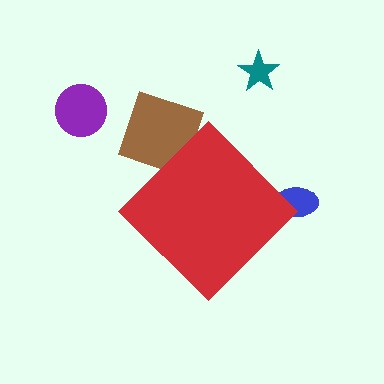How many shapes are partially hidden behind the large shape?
2 shapes are partially hidden.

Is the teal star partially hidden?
No, the teal star is fully visible.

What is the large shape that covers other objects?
A red diamond.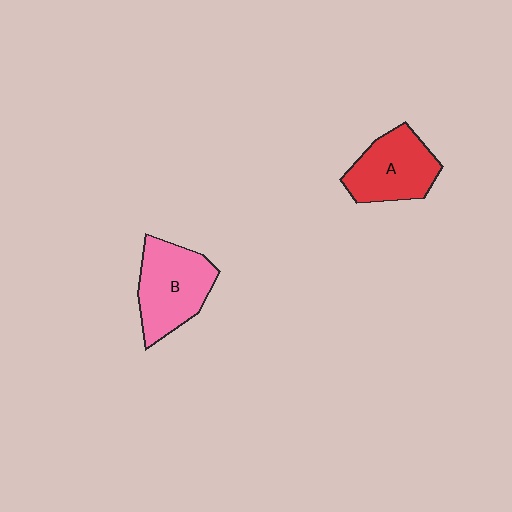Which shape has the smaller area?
Shape A (red).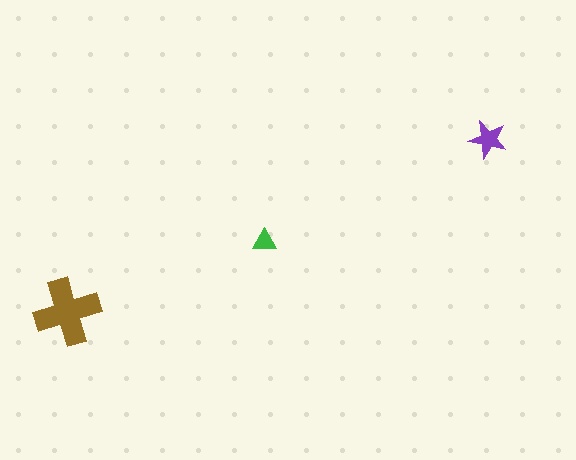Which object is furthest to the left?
The brown cross is leftmost.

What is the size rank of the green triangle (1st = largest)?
3rd.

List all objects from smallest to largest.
The green triangle, the purple star, the brown cross.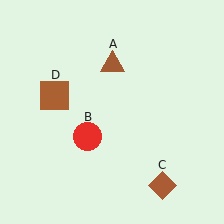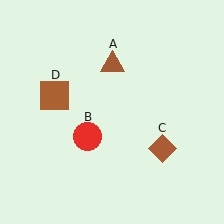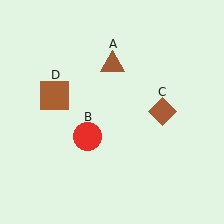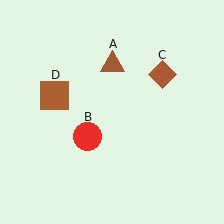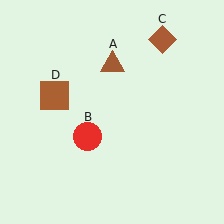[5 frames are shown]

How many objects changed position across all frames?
1 object changed position: brown diamond (object C).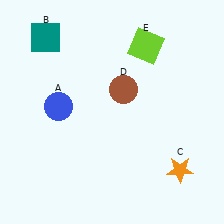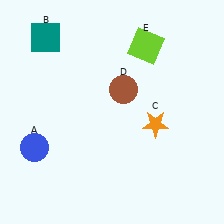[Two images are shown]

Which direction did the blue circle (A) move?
The blue circle (A) moved down.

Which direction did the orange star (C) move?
The orange star (C) moved up.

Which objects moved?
The objects that moved are: the blue circle (A), the orange star (C).